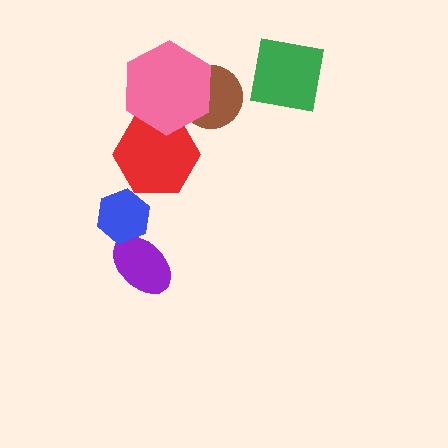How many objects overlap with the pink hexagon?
2 objects overlap with the pink hexagon.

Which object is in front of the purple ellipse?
The blue hexagon is in front of the purple ellipse.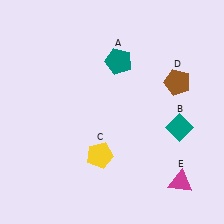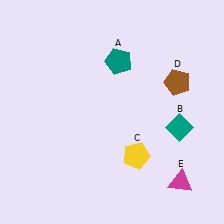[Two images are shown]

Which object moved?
The yellow pentagon (C) moved right.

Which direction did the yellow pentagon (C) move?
The yellow pentagon (C) moved right.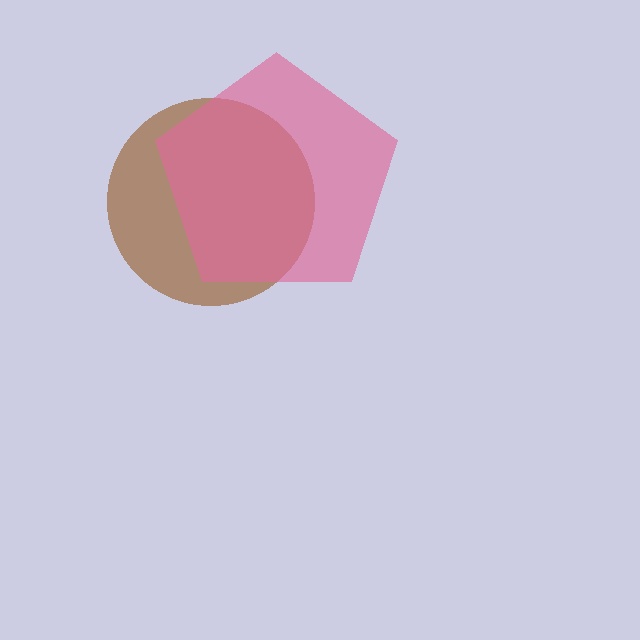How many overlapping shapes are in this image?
There are 2 overlapping shapes in the image.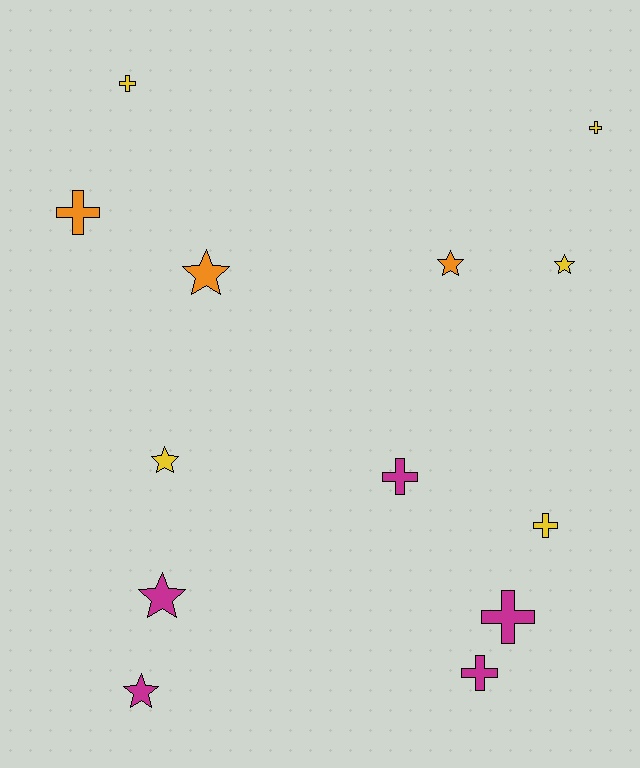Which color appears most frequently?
Magenta, with 5 objects.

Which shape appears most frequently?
Cross, with 7 objects.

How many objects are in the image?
There are 13 objects.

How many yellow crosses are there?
There are 3 yellow crosses.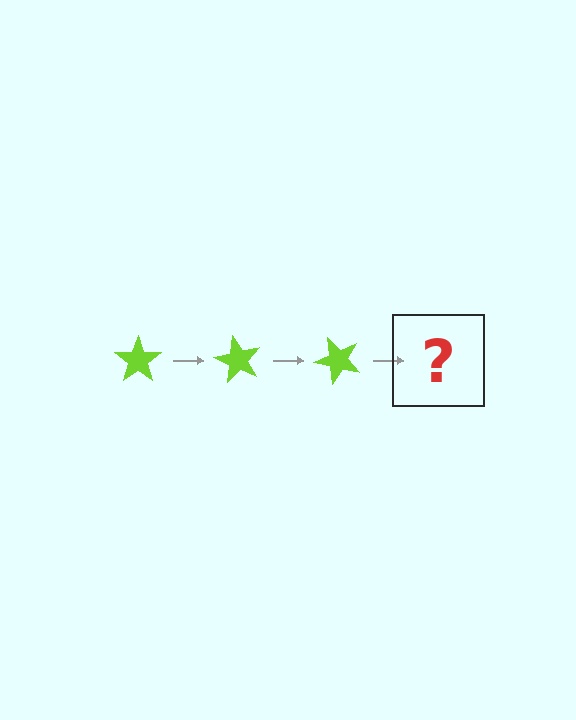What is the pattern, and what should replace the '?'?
The pattern is that the star rotates 60 degrees each step. The '?' should be a lime star rotated 180 degrees.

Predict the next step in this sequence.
The next step is a lime star rotated 180 degrees.